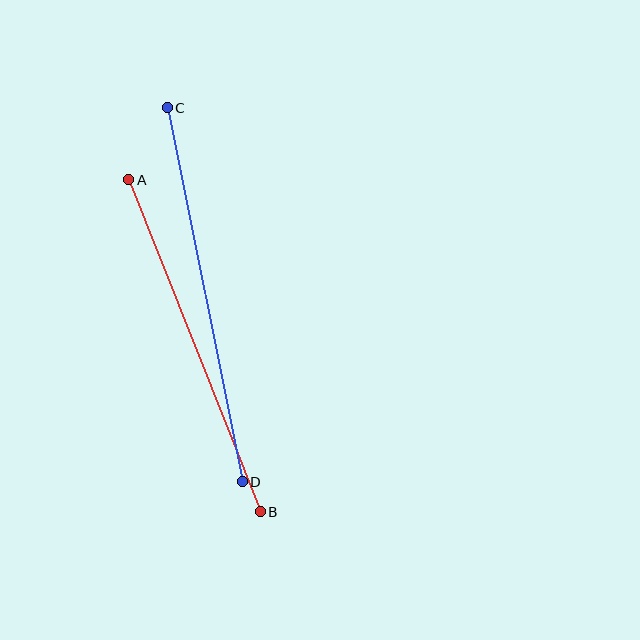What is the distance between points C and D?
The distance is approximately 381 pixels.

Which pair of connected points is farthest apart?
Points C and D are farthest apart.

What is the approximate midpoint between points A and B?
The midpoint is at approximately (195, 346) pixels.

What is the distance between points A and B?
The distance is approximately 357 pixels.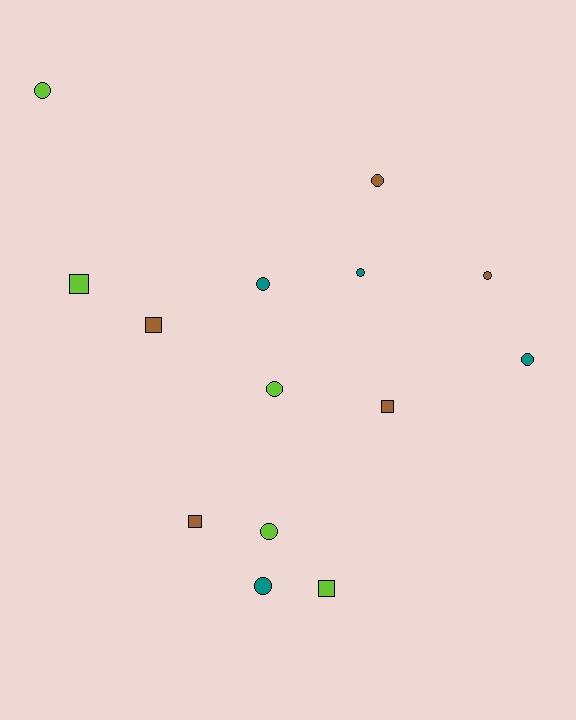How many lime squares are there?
There are 2 lime squares.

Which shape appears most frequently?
Circle, with 9 objects.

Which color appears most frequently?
Lime, with 5 objects.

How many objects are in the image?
There are 14 objects.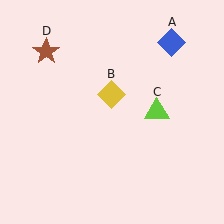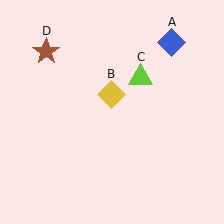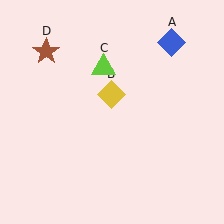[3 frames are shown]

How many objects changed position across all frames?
1 object changed position: lime triangle (object C).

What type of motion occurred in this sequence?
The lime triangle (object C) rotated counterclockwise around the center of the scene.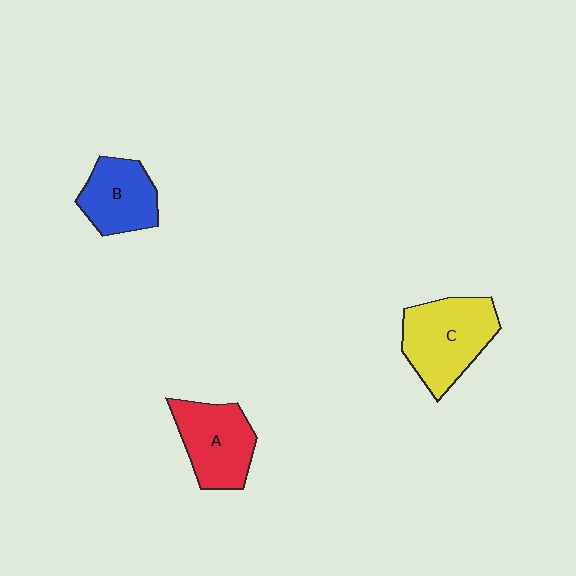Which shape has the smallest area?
Shape B (blue).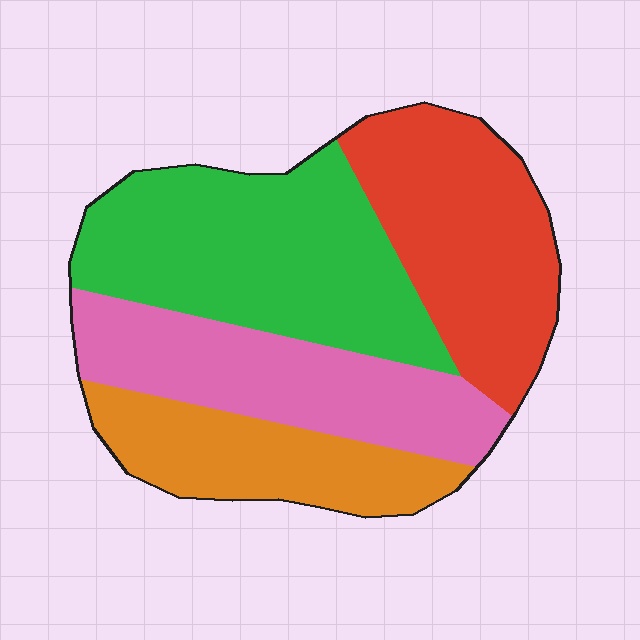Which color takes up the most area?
Green, at roughly 35%.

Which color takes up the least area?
Orange, at roughly 20%.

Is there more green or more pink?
Green.